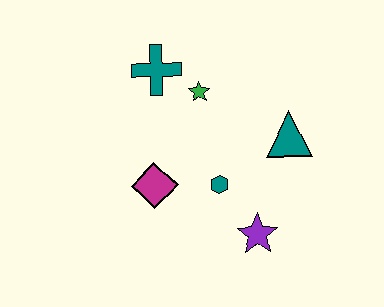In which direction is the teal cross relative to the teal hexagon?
The teal cross is above the teal hexagon.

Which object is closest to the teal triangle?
The teal hexagon is closest to the teal triangle.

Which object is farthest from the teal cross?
The purple star is farthest from the teal cross.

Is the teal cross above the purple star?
Yes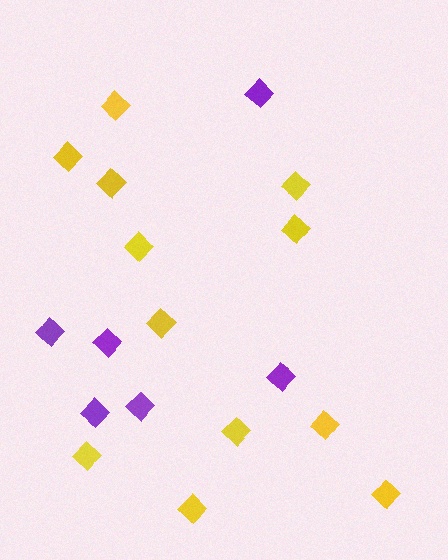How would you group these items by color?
There are 2 groups: one group of purple diamonds (6) and one group of yellow diamonds (12).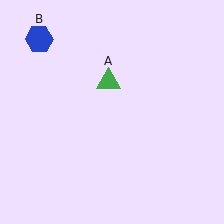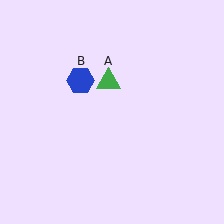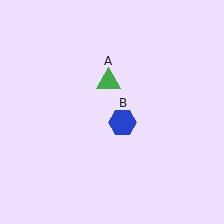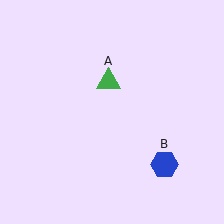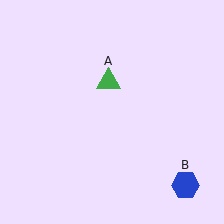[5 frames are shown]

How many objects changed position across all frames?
1 object changed position: blue hexagon (object B).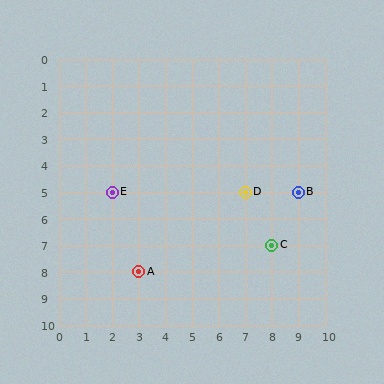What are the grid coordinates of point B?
Point B is at grid coordinates (9, 5).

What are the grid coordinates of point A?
Point A is at grid coordinates (3, 8).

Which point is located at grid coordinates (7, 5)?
Point D is at (7, 5).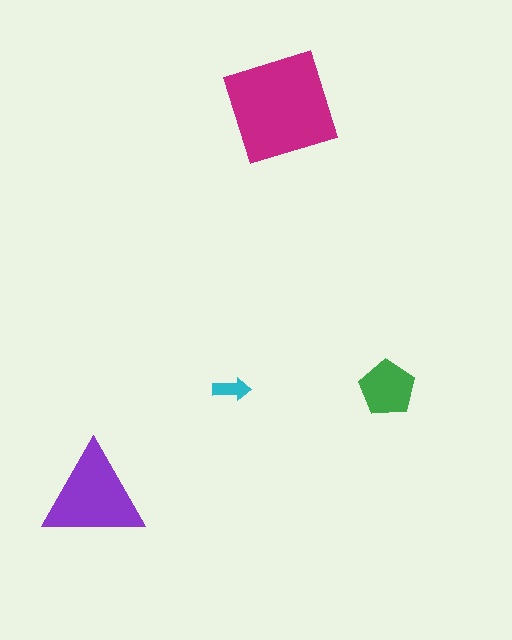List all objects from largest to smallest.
The magenta diamond, the purple triangle, the green pentagon, the cyan arrow.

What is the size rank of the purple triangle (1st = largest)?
2nd.